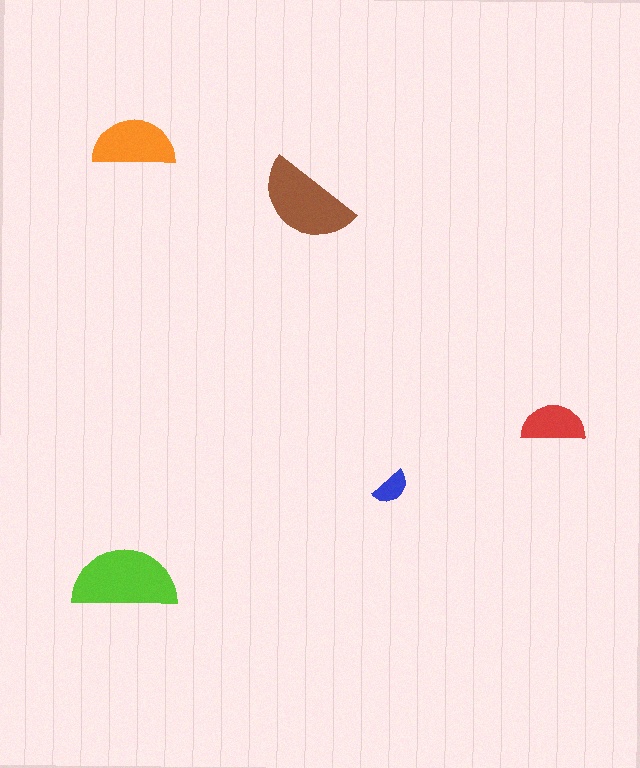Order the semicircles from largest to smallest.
the lime one, the brown one, the orange one, the red one, the blue one.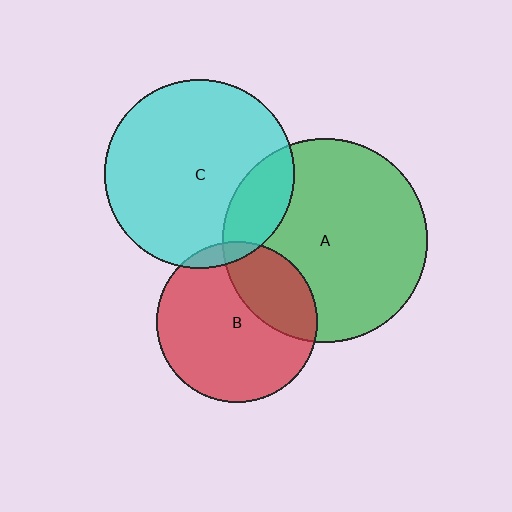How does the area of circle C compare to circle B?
Approximately 1.4 times.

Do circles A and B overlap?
Yes.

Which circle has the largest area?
Circle A (green).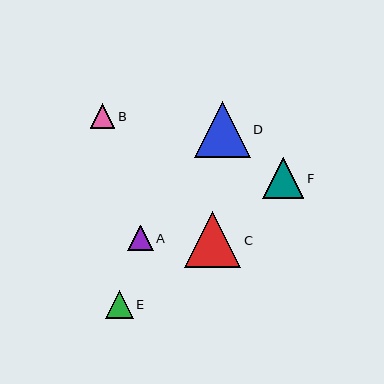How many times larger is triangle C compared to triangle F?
Triangle C is approximately 1.3 times the size of triangle F.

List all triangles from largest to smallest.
From largest to smallest: C, D, F, E, A, B.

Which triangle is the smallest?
Triangle B is the smallest with a size of approximately 24 pixels.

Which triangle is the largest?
Triangle C is the largest with a size of approximately 56 pixels.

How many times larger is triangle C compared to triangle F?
Triangle C is approximately 1.3 times the size of triangle F.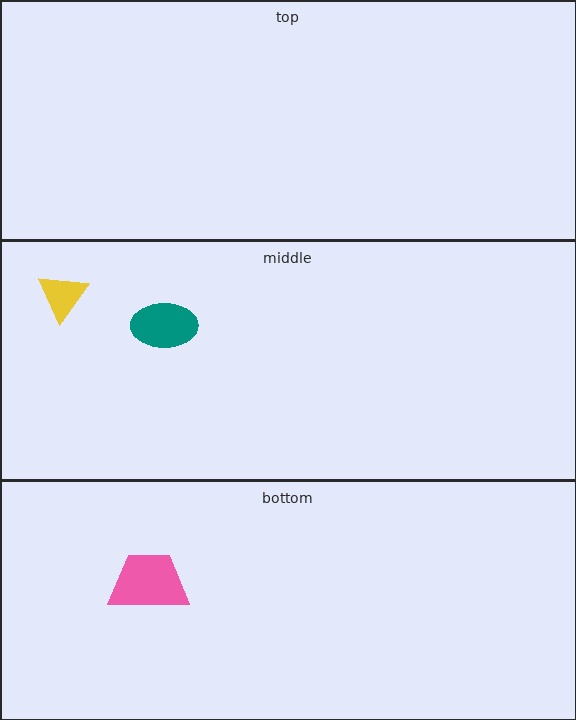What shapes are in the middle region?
The yellow triangle, the teal ellipse.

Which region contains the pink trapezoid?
The bottom region.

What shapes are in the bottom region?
The pink trapezoid.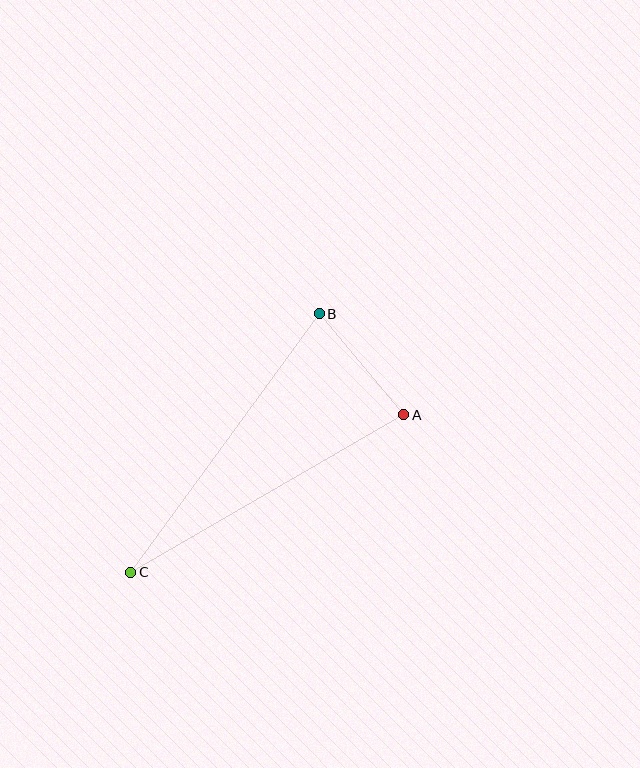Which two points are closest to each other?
Points A and B are closest to each other.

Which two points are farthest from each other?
Points B and C are farthest from each other.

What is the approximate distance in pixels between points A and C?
The distance between A and C is approximately 315 pixels.